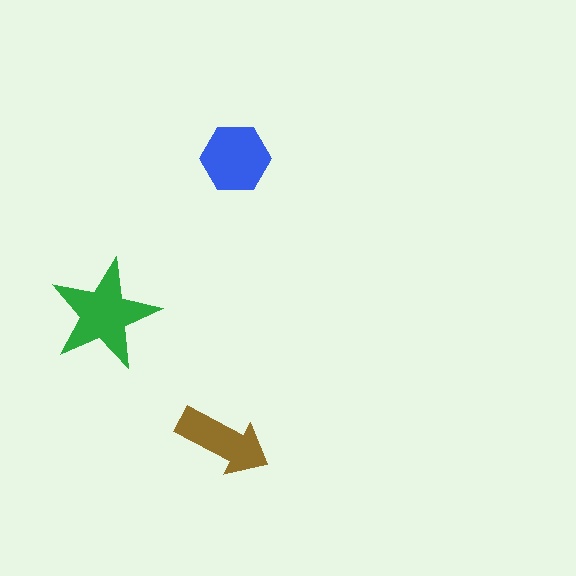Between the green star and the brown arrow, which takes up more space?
The green star.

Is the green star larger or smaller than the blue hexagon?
Larger.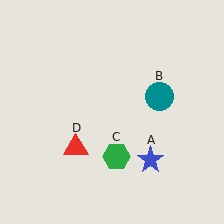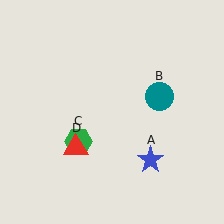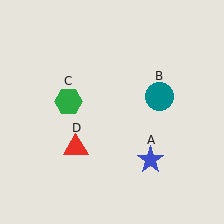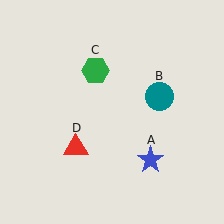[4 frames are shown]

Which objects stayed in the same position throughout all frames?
Blue star (object A) and teal circle (object B) and red triangle (object D) remained stationary.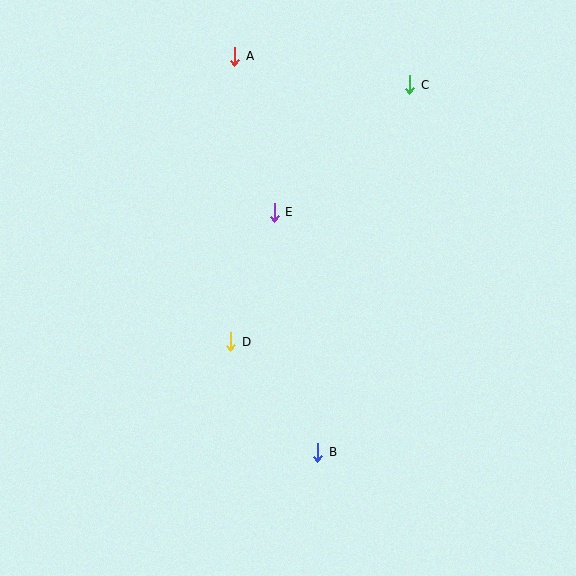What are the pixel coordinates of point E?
Point E is at (274, 212).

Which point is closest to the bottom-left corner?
Point D is closest to the bottom-left corner.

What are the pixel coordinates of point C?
Point C is at (410, 85).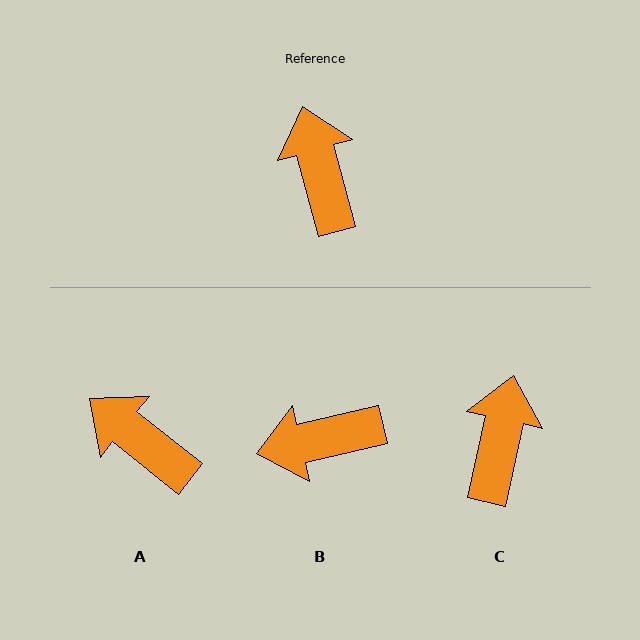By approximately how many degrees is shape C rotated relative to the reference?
Approximately 28 degrees clockwise.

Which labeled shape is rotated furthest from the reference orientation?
B, about 88 degrees away.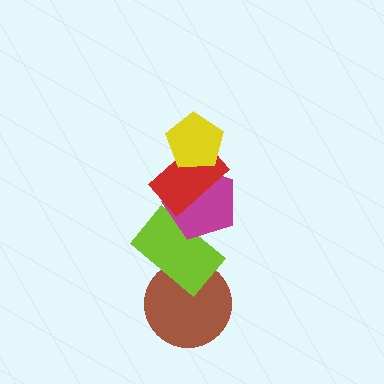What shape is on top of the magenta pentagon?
The red rectangle is on top of the magenta pentagon.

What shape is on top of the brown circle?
The lime rectangle is on top of the brown circle.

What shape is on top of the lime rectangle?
The magenta pentagon is on top of the lime rectangle.